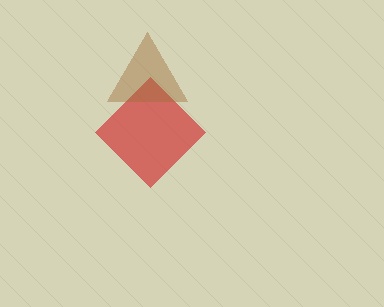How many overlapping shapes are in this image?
There are 2 overlapping shapes in the image.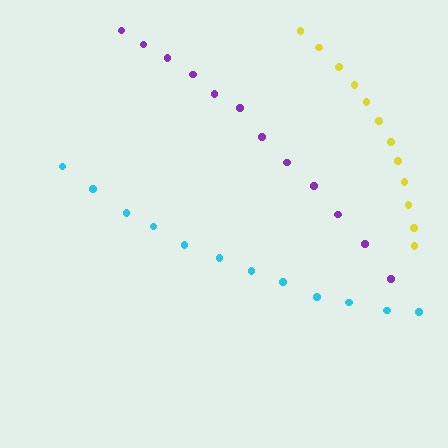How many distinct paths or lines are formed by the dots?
There are 3 distinct paths.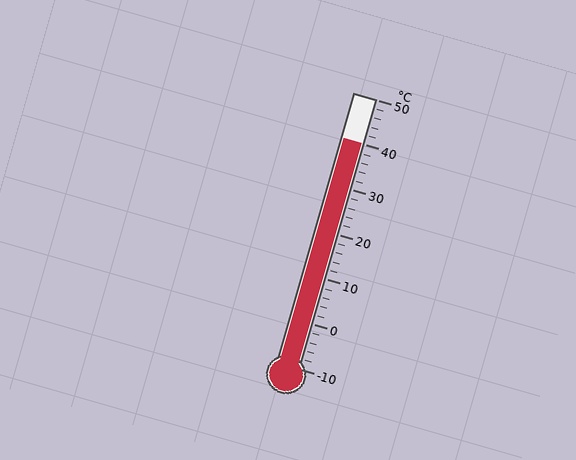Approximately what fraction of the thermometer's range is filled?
The thermometer is filled to approximately 85% of its range.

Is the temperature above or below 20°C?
The temperature is above 20°C.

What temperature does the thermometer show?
The thermometer shows approximately 40°C.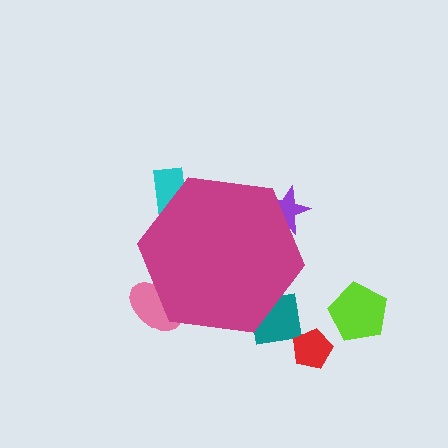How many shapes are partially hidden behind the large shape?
4 shapes are partially hidden.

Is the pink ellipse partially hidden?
Yes, the pink ellipse is partially hidden behind the magenta hexagon.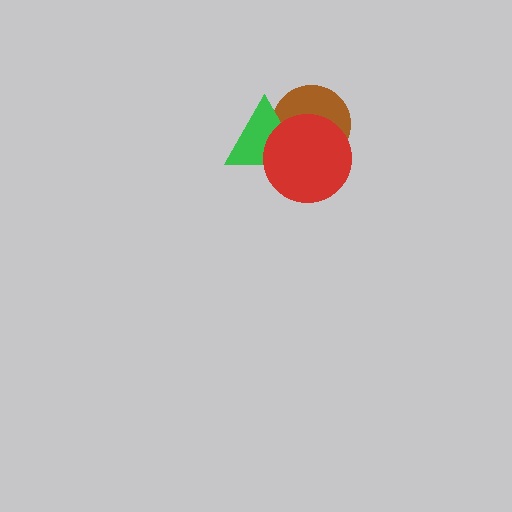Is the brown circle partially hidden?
Yes, it is partially covered by another shape.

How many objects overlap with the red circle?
2 objects overlap with the red circle.